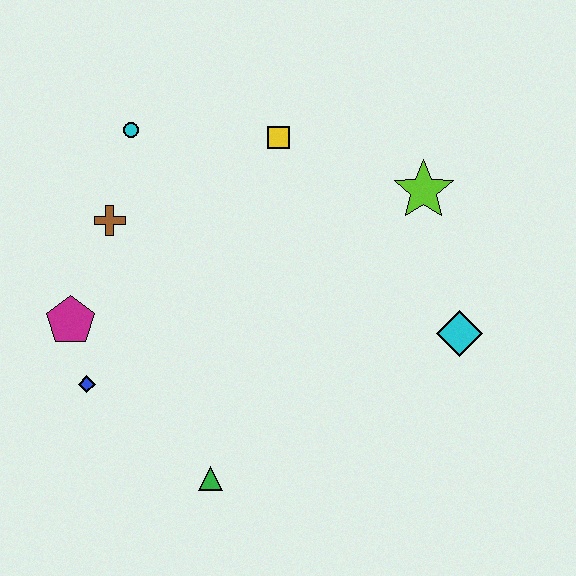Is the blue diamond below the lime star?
Yes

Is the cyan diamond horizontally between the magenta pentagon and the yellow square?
No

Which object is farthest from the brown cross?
The cyan diamond is farthest from the brown cross.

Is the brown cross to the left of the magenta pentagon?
No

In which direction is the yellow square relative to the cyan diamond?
The yellow square is above the cyan diamond.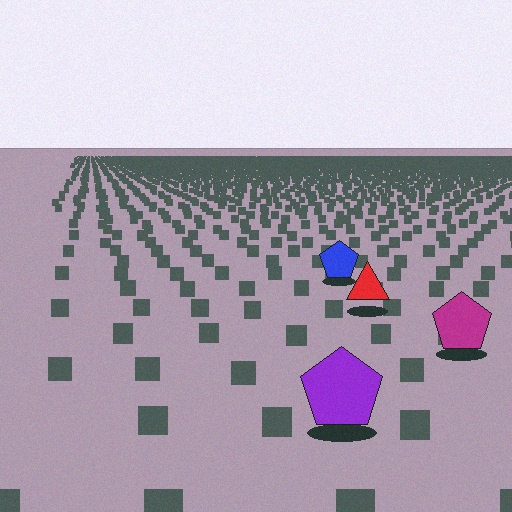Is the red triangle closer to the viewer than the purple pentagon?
No. The purple pentagon is closer — you can tell from the texture gradient: the ground texture is coarser near it.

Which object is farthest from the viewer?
The blue pentagon is farthest from the viewer. It appears smaller and the ground texture around it is denser.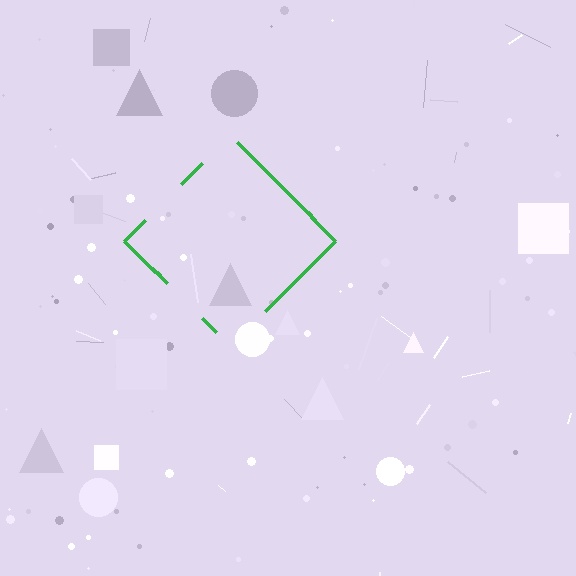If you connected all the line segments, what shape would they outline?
They would outline a diamond.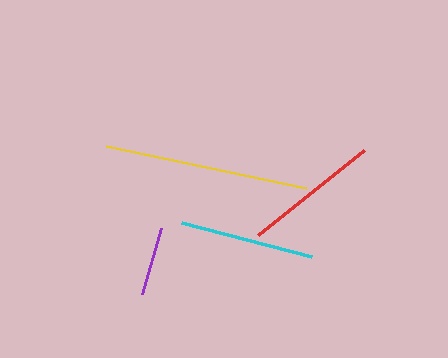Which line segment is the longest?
The yellow line is the longest at approximately 205 pixels.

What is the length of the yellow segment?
The yellow segment is approximately 205 pixels long.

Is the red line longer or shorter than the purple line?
The red line is longer than the purple line.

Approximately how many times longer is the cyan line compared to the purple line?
The cyan line is approximately 2.0 times the length of the purple line.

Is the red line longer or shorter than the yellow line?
The yellow line is longer than the red line.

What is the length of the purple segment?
The purple segment is approximately 69 pixels long.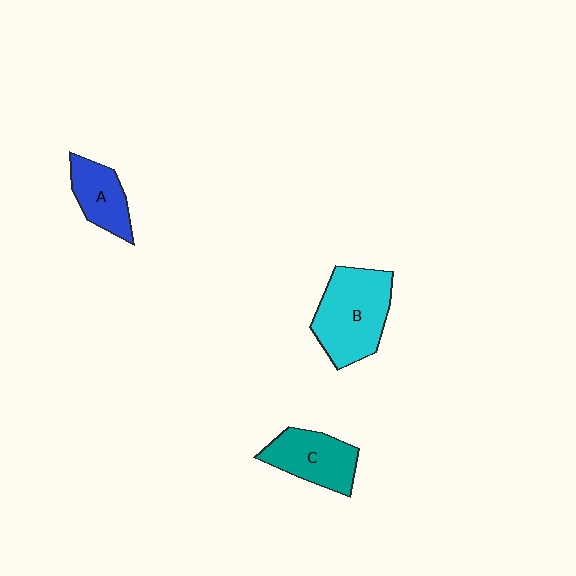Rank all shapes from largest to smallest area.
From largest to smallest: B (cyan), C (teal), A (blue).